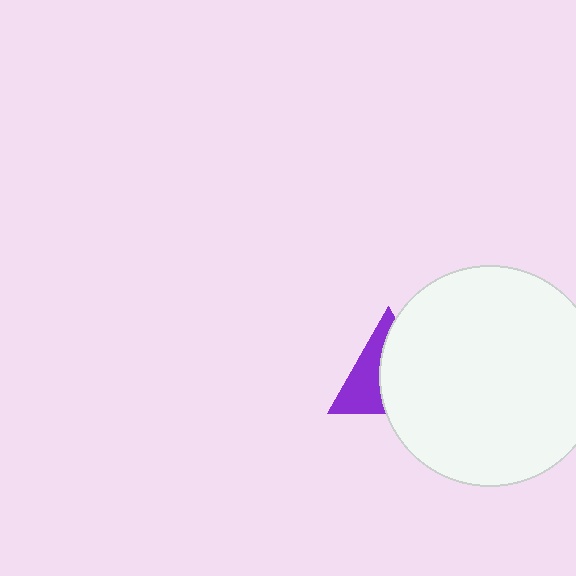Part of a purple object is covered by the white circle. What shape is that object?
It is a triangle.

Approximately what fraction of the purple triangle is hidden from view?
Roughly 57% of the purple triangle is hidden behind the white circle.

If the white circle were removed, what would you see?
You would see the complete purple triangle.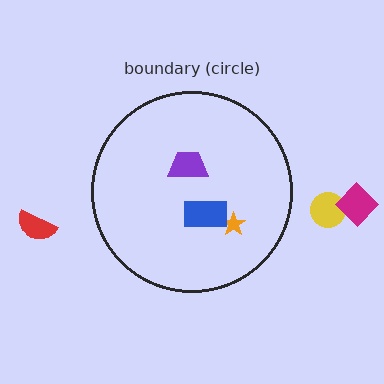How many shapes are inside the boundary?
3 inside, 3 outside.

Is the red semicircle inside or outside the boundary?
Outside.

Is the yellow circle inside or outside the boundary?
Outside.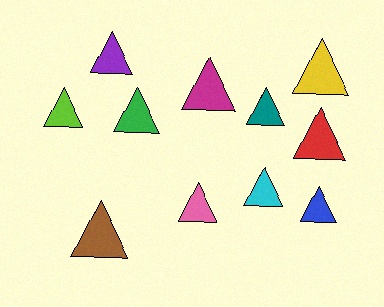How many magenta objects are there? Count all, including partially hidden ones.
There is 1 magenta object.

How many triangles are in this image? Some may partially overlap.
There are 11 triangles.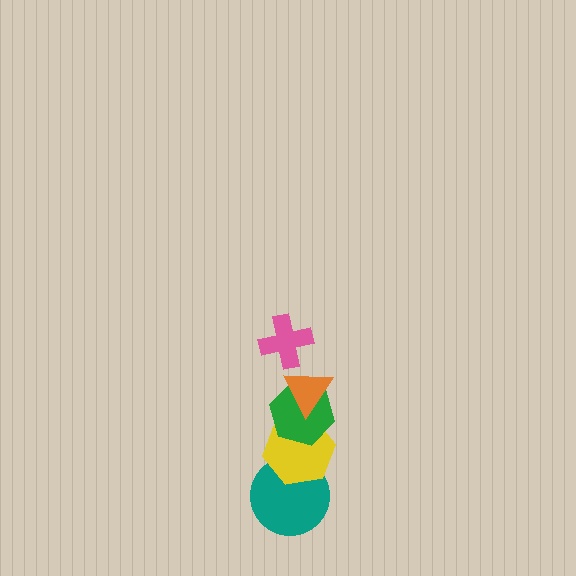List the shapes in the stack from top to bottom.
From top to bottom: the pink cross, the orange triangle, the green hexagon, the yellow hexagon, the teal circle.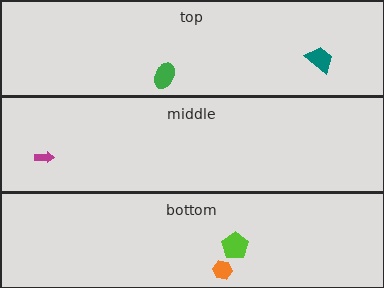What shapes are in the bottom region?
The orange hexagon, the lime pentagon.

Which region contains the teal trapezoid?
The top region.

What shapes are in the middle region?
The magenta arrow.